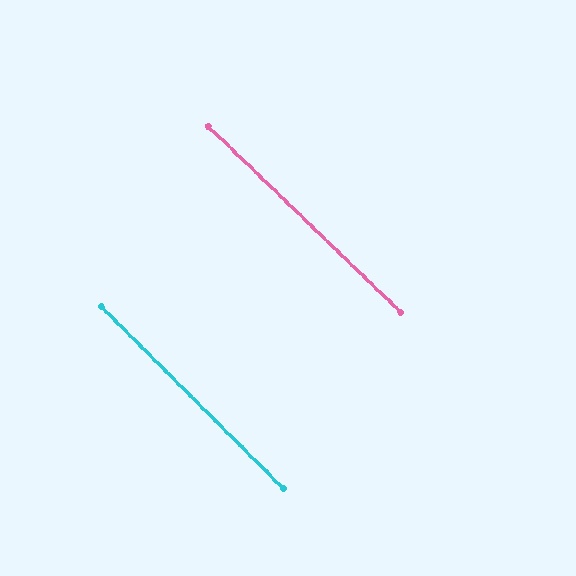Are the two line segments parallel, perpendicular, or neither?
Parallel — their directions differ by only 1.1°.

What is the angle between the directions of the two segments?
Approximately 1 degree.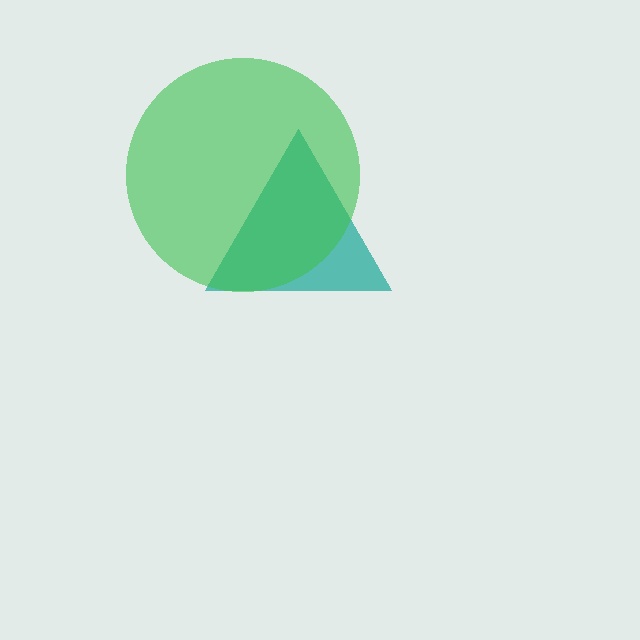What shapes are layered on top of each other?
The layered shapes are: a teal triangle, a green circle.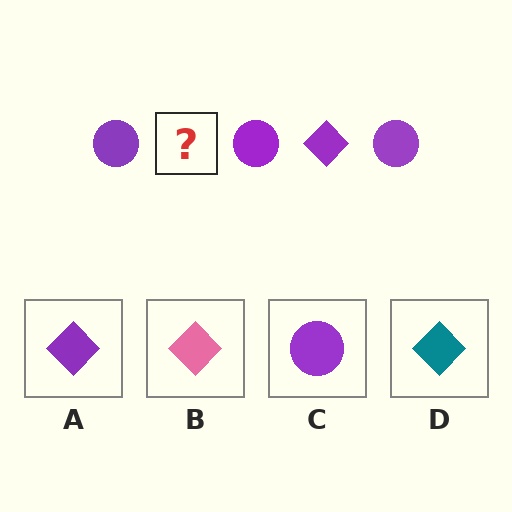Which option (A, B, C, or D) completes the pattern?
A.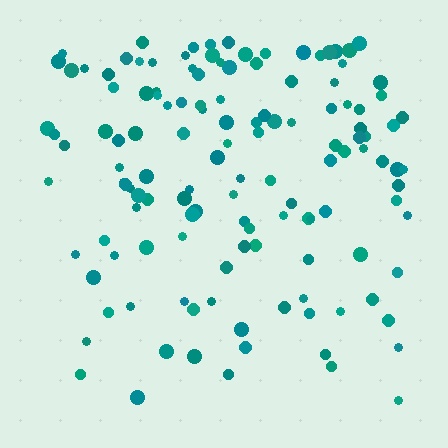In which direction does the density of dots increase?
From bottom to top, with the top side densest.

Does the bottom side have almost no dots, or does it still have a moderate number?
Still a moderate number, just noticeably fewer than the top.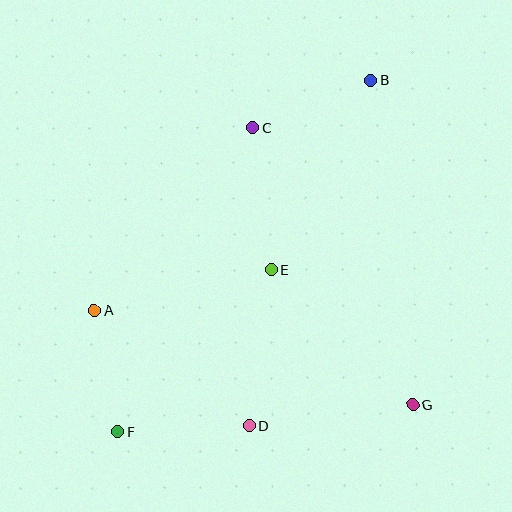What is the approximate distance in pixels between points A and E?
The distance between A and E is approximately 182 pixels.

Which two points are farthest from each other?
Points B and F are farthest from each other.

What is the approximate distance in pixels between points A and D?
The distance between A and D is approximately 193 pixels.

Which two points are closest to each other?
Points A and F are closest to each other.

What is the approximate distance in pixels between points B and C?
The distance between B and C is approximately 128 pixels.